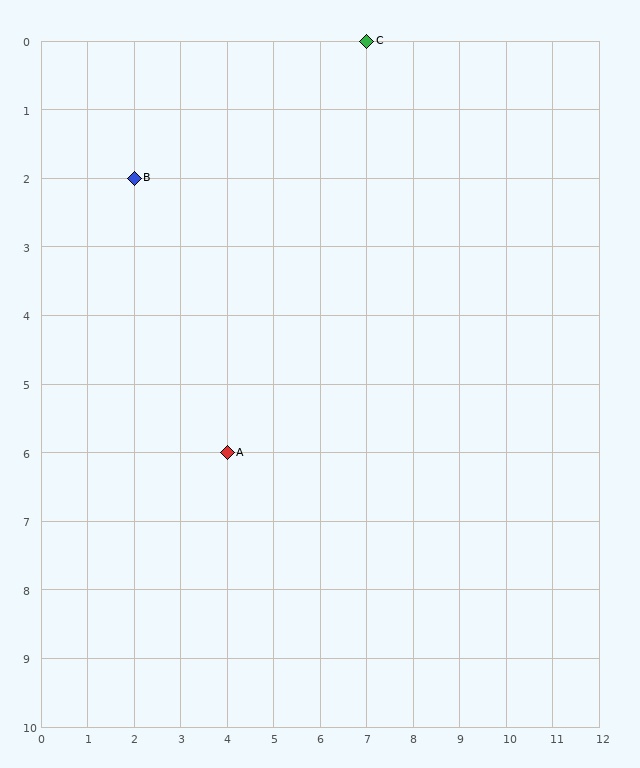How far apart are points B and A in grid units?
Points B and A are 2 columns and 4 rows apart (about 4.5 grid units diagonally).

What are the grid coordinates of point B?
Point B is at grid coordinates (2, 2).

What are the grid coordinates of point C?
Point C is at grid coordinates (7, 0).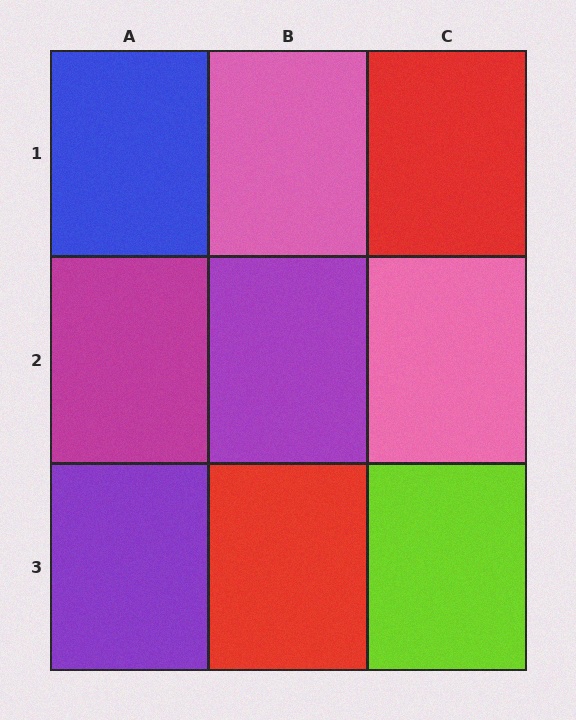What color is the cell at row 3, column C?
Lime.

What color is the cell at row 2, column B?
Purple.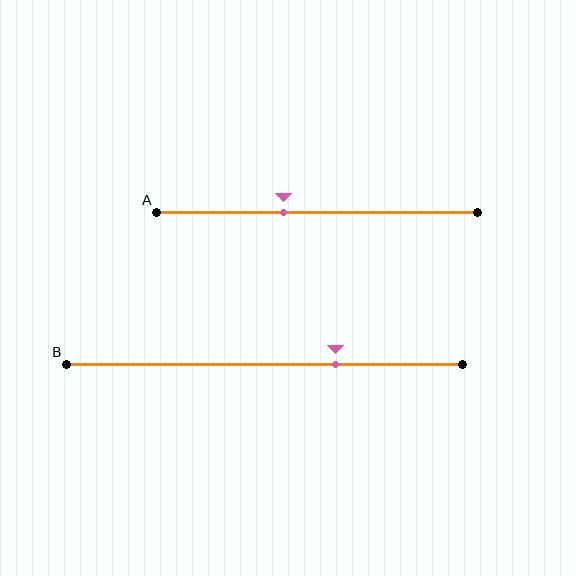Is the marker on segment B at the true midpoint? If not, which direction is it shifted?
No, the marker on segment B is shifted to the right by about 18% of the segment length.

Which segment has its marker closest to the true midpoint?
Segment A has its marker closest to the true midpoint.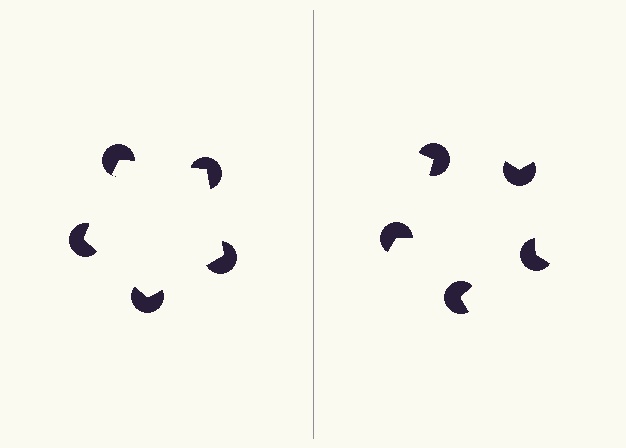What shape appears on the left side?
An illusory pentagon.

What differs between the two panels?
The pac-man discs are positioned identically on both sides; only the wedge orientations differ. On the left they align to a pentagon; on the right they are misaligned.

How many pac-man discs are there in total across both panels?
10 — 5 on each side.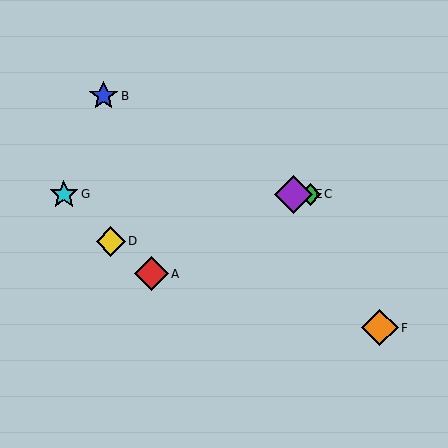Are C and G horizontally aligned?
Yes, both are at y≈194.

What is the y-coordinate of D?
Object D is at y≈241.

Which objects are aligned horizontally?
Objects C, E, G are aligned horizontally.